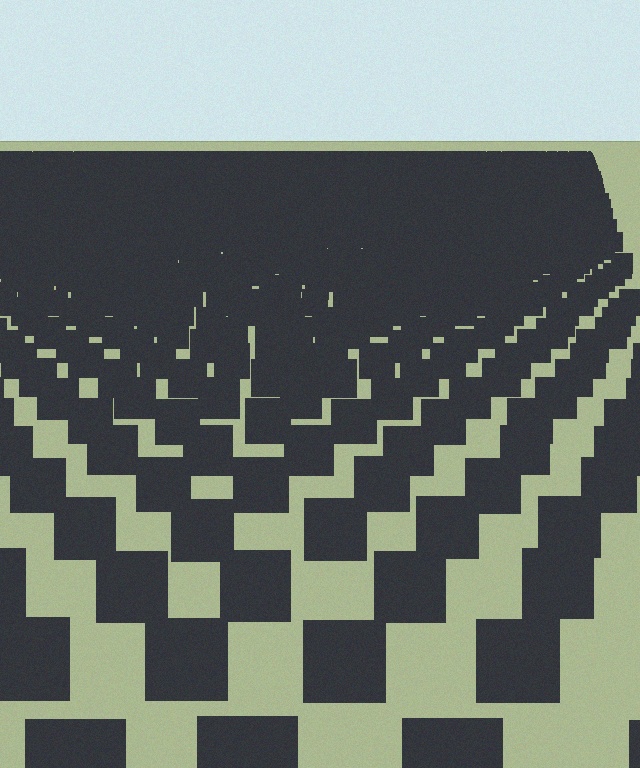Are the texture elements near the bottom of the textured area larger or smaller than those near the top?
Larger. Near the bottom, elements are closer to the viewer and appear at a bigger on-screen size.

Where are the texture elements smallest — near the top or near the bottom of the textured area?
Near the top.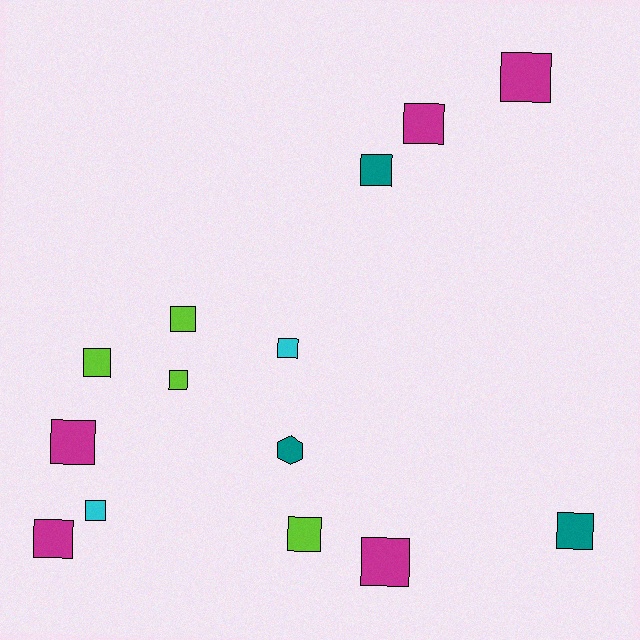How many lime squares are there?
There are 4 lime squares.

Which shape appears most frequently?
Square, with 13 objects.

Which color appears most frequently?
Magenta, with 5 objects.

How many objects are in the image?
There are 14 objects.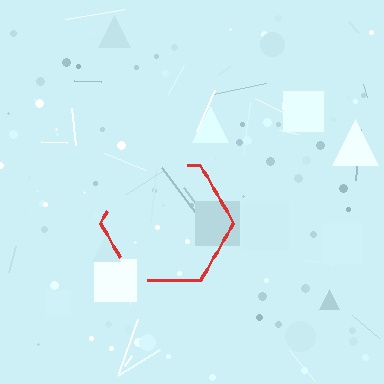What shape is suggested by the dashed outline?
The dashed outline suggests a hexagon.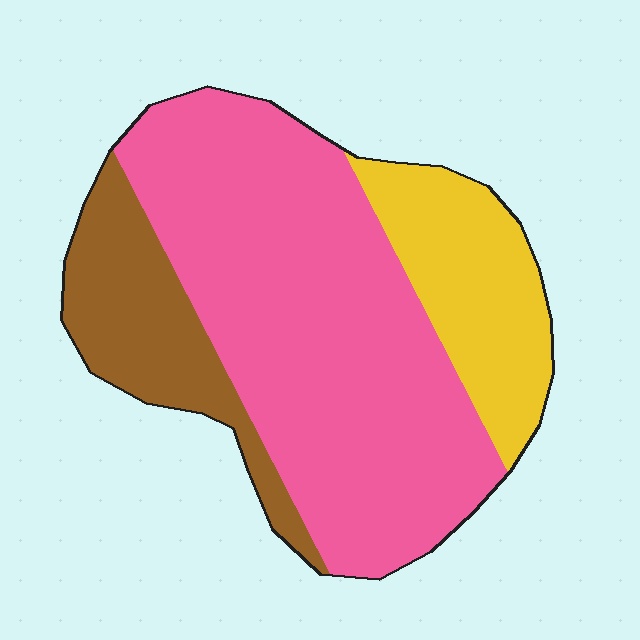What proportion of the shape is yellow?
Yellow takes up between a sixth and a third of the shape.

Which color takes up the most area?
Pink, at roughly 60%.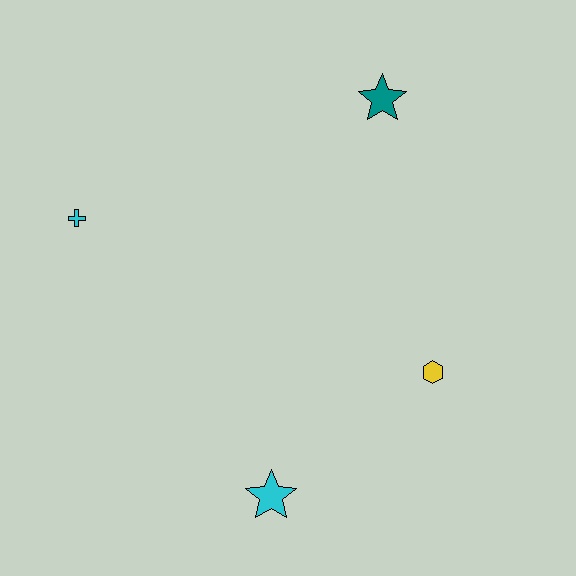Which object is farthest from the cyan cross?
The yellow hexagon is farthest from the cyan cross.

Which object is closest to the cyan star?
The yellow hexagon is closest to the cyan star.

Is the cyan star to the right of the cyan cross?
Yes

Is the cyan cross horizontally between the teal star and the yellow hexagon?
No